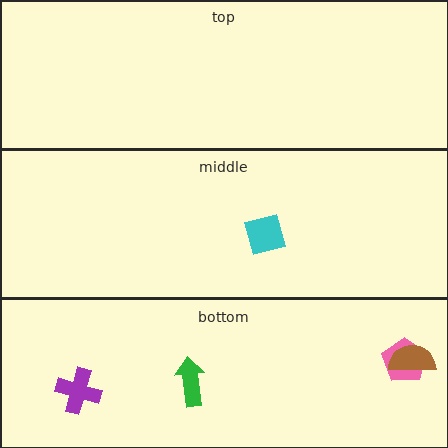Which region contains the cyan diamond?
The middle region.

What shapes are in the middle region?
The cyan diamond.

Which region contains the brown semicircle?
The bottom region.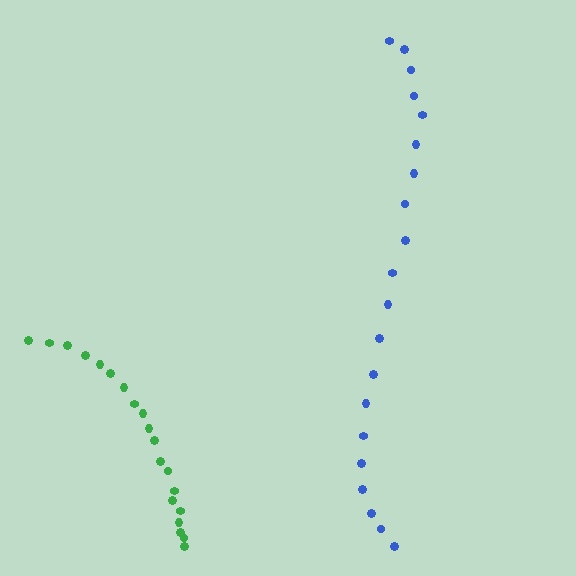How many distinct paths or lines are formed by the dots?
There are 2 distinct paths.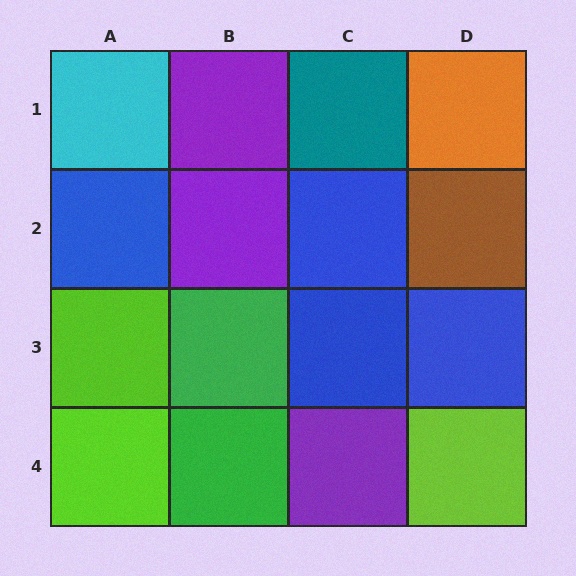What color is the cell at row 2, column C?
Blue.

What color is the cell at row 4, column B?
Green.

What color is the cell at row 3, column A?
Lime.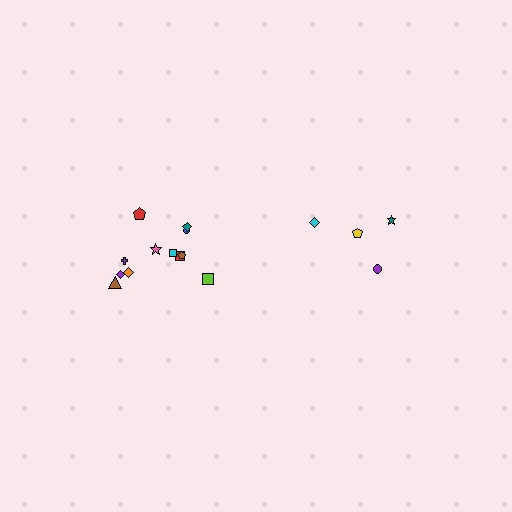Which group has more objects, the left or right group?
The left group.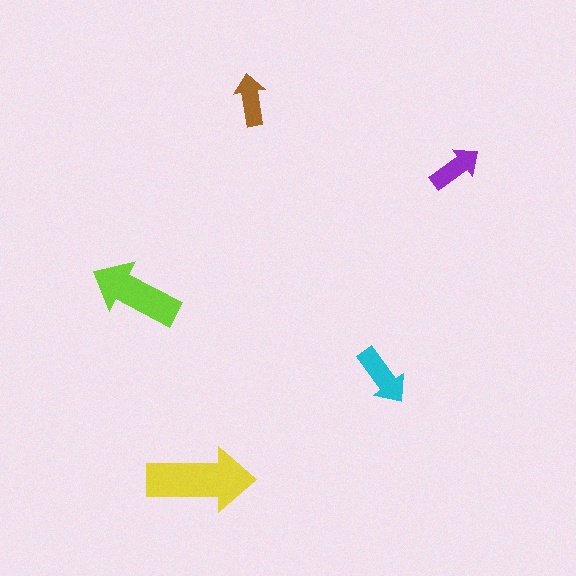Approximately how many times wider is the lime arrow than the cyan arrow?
About 1.5 times wider.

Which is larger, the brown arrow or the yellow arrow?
The yellow one.